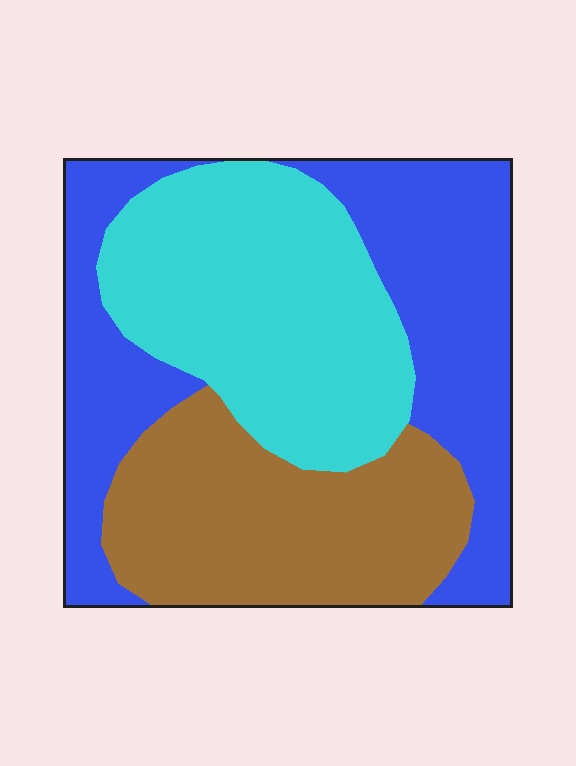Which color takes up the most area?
Blue, at roughly 40%.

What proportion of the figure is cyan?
Cyan covers roughly 35% of the figure.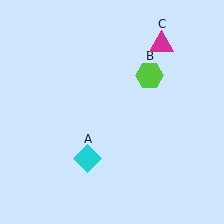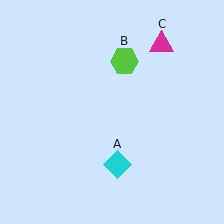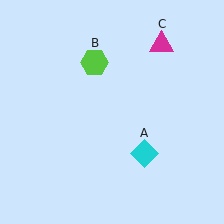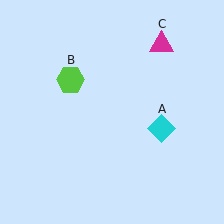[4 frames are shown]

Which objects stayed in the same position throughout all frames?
Magenta triangle (object C) remained stationary.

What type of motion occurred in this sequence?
The cyan diamond (object A), lime hexagon (object B) rotated counterclockwise around the center of the scene.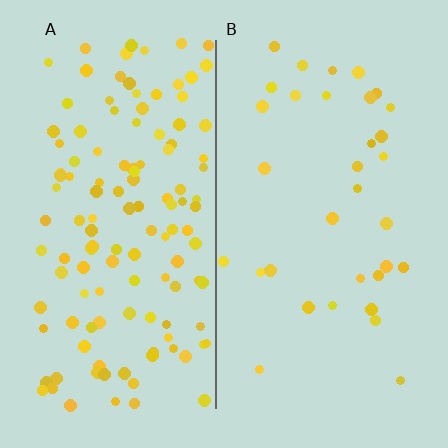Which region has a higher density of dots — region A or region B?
A (the left).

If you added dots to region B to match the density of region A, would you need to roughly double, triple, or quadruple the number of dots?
Approximately quadruple.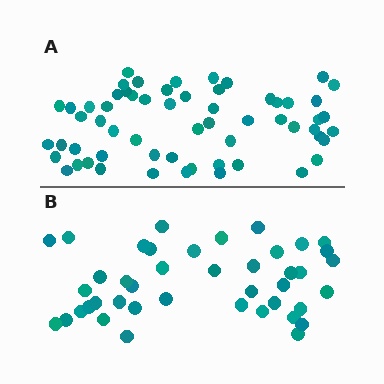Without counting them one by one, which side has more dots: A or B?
Region A (the top region) has more dots.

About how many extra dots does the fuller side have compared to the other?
Region A has approximately 20 more dots than region B.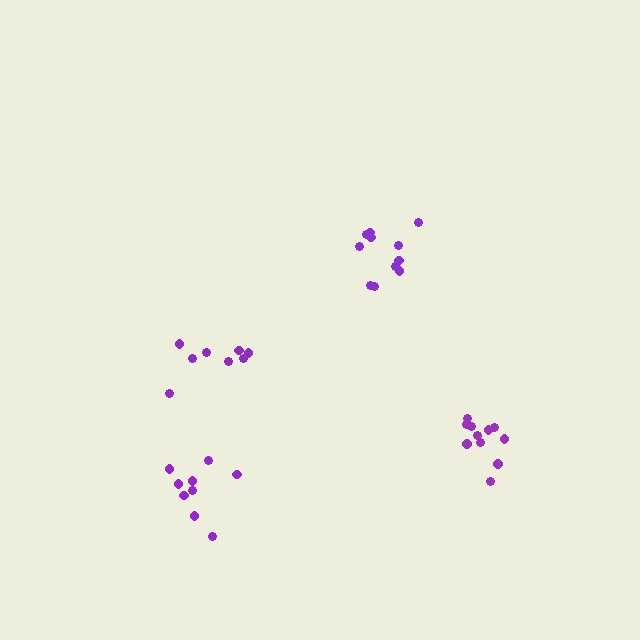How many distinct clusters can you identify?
There are 4 distinct clusters.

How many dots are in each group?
Group 1: 11 dots, Group 2: 11 dots, Group 3: 8 dots, Group 4: 9 dots (39 total).